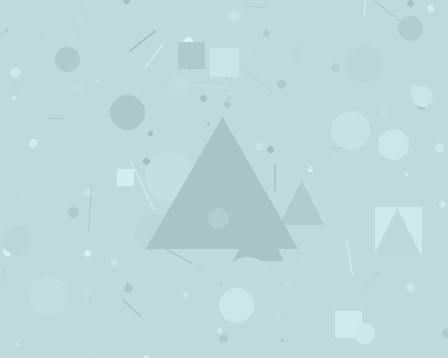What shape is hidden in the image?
A triangle is hidden in the image.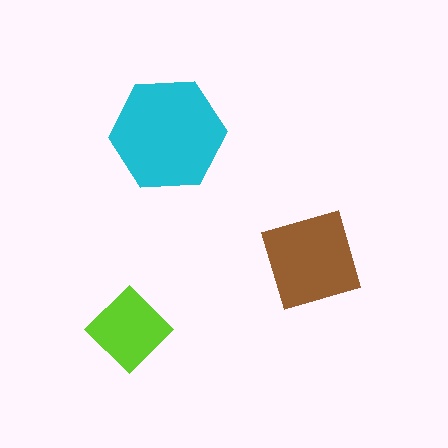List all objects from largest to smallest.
The cyan hexagon, the brown square, the lime diamond.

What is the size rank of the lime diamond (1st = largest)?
3rd.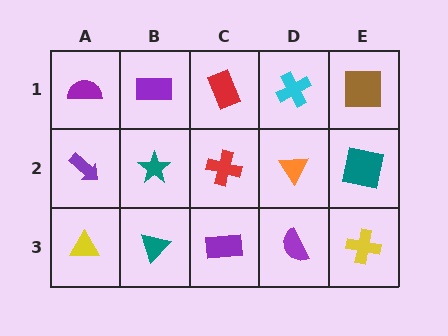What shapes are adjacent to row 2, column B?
A purple rectangle (row 1, column B), a teal triangle (row 3, column B), a purple arrow (row 2, column A), a red cross (row 2, column C).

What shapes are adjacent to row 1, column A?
A purple arrow (row 2, column A), a purple rectangle (row 1, column B).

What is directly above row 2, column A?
A purple semicircle.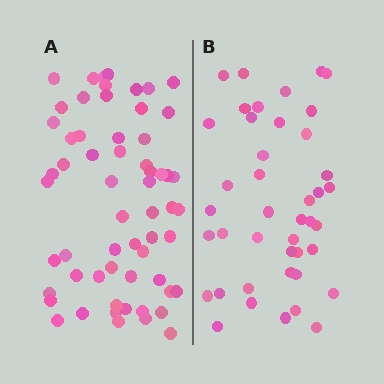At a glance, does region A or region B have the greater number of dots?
Region A (the left region) has more dots.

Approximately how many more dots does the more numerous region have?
Region A has approximately 20 more dots than region B.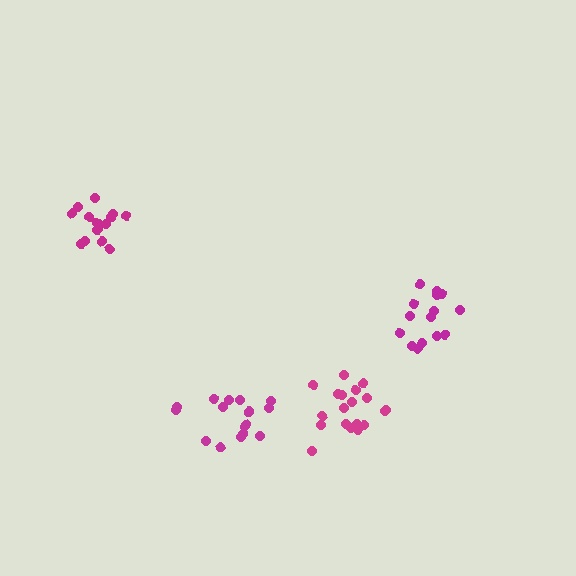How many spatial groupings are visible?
There are 4 spatial groupings.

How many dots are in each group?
Group 1: 17 dots, Group 2: 19 dots, Group 3: 15 dots, Group 4: 14 dots (65 total).